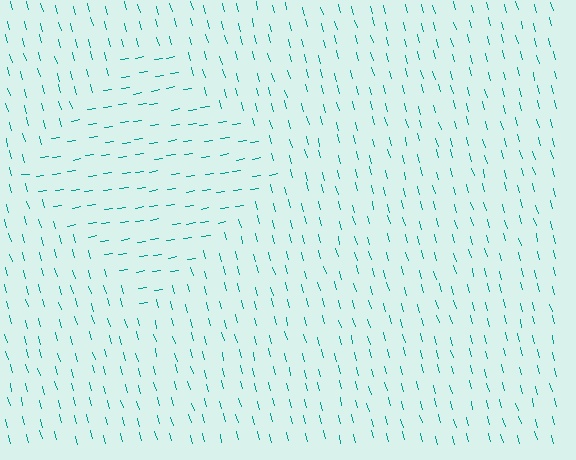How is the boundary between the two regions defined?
The boundary is defined purely by a change in line orientation (approximately 83 degrees difference). All lines are the same color and thickness.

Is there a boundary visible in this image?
Yes, there is a texture boundary formed by a change in line orientation.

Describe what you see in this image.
The image is filled with small teal line segments. A diamond region in the image has lines oriented differently from the surrounding lines, creating a visible texture boundary.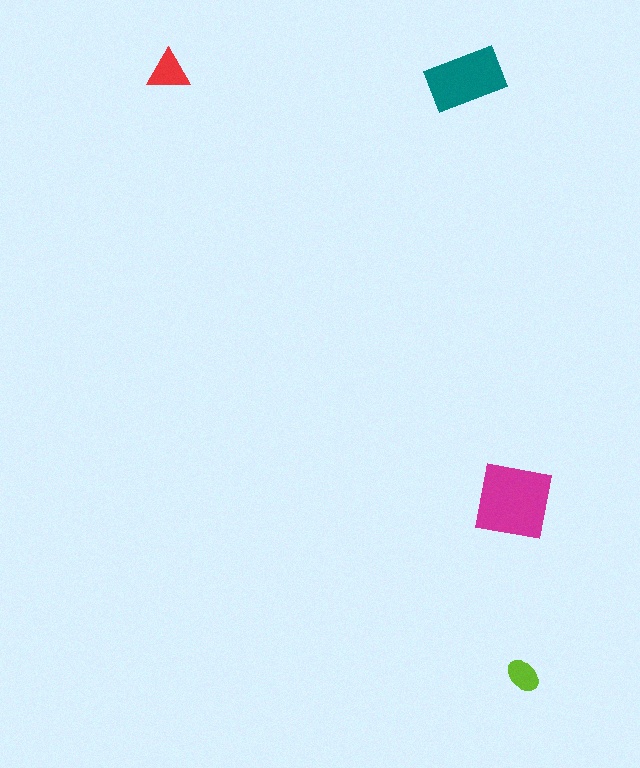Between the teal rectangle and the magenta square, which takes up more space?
The magenta square.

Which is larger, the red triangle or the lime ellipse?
The red triangle.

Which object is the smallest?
The lime ellipse.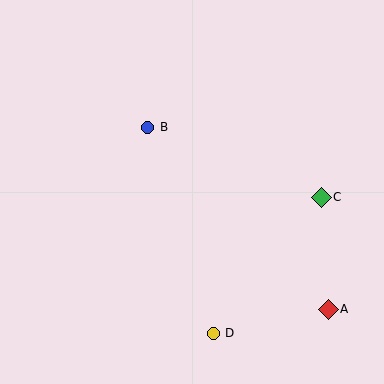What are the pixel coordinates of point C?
Point C is at (321, 197).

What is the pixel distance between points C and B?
The distance between C and B is 187 pixels.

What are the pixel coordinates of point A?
Point A is at (328, 309).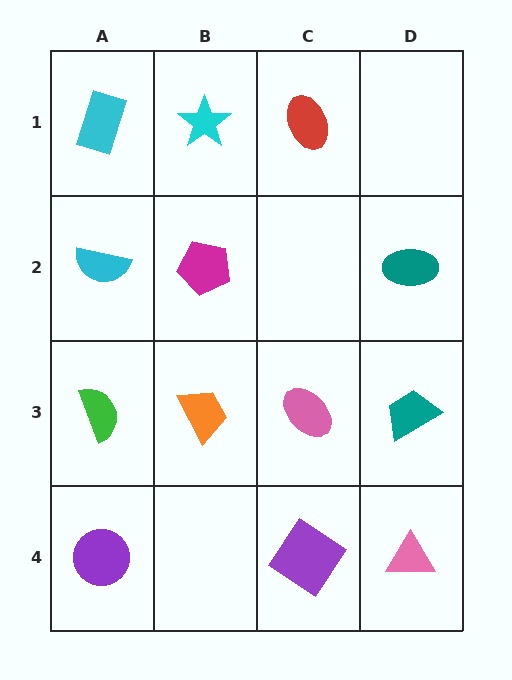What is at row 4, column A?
A purple circle.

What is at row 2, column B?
A magenta pentagon.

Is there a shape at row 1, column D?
No, that cell is empty.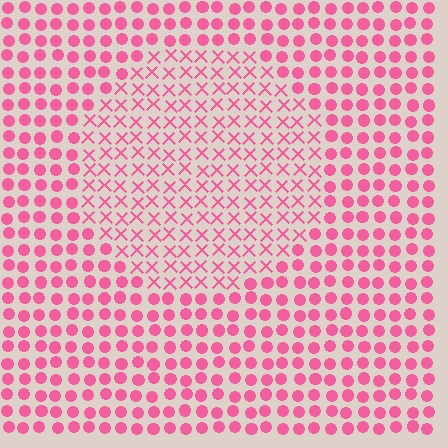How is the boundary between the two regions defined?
The boundary is defined by a change in element shape: X marks inside vs. circles outside. All elements share the same color and spacing.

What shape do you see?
I see a circle.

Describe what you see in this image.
The image is filled with small pink elements arranged in a uniform grid. A circle-shaped region contains X marks, while the surrounding area contains circles. The boundary is defined purely by the change in element shape.